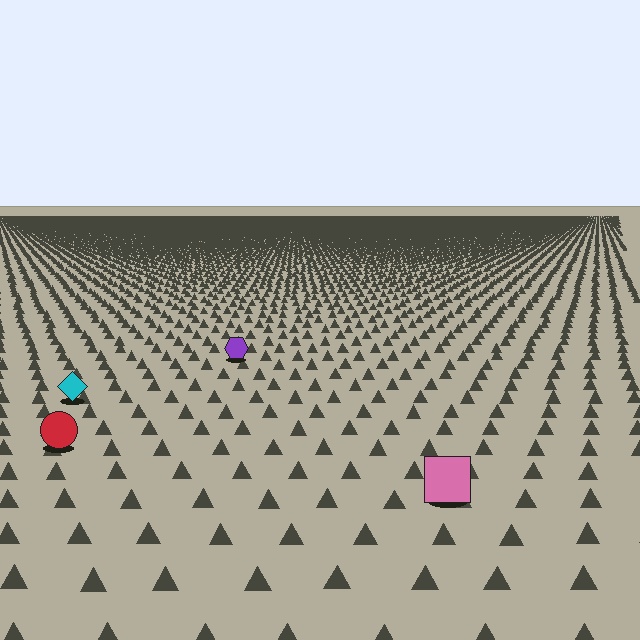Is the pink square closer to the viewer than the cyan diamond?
Yes. The pink square is closer — you can tell from the texture gradient: the ground texture is coarser near it.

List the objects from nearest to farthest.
From nearest to farthest: the pink square, the red circle, the cyan diamond, the purple hexagon.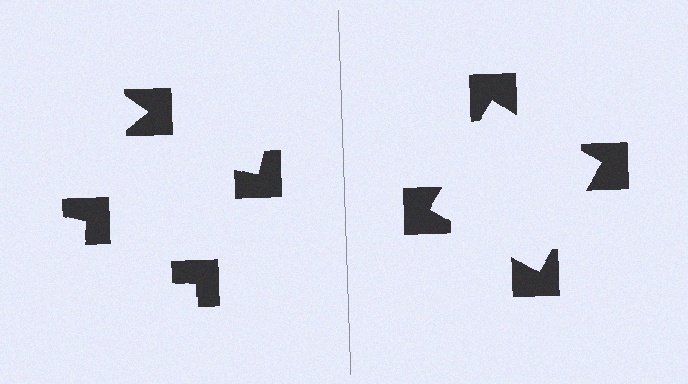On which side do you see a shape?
An illusory square appears on the right side. On the left side the wedge cuts are rotated, so no coherent shape forms.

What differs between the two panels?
The notched squares are positioned identically on both sides; only the wedge orientations differ. On the right they align to a square; on the left they are misaligned.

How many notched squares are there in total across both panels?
8 — 4 on each side.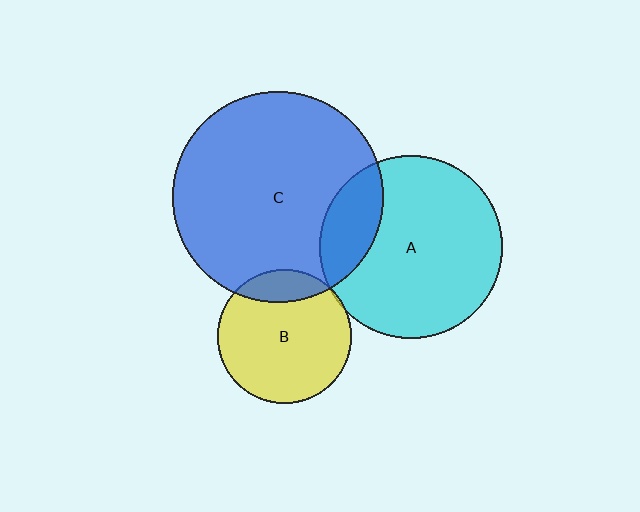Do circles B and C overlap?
Yes.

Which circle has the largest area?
Circle C (blue).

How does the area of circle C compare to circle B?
Approximately 2.5 times.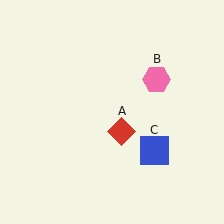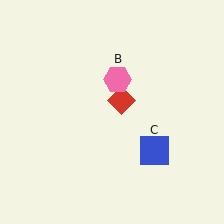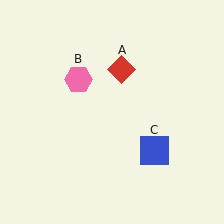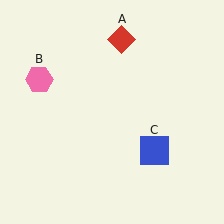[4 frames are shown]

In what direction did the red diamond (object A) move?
The red diamond (object A) moved up.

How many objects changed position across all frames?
2 objects changed position: red diamond (object A), pink hexagon (object B).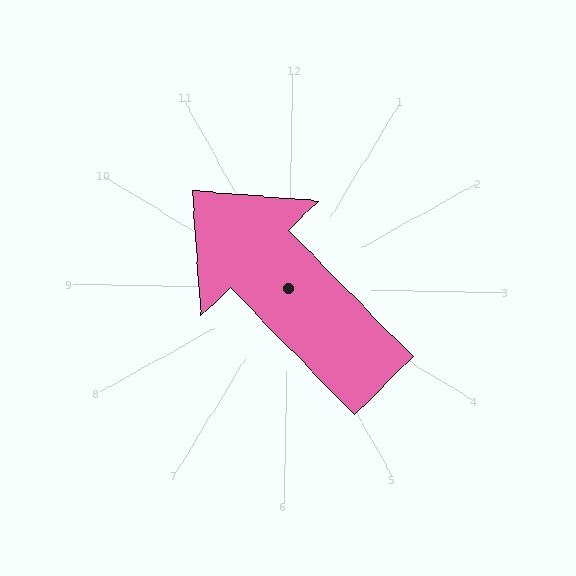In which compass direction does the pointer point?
Northwest.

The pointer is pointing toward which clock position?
Roughly 10 o'clock.